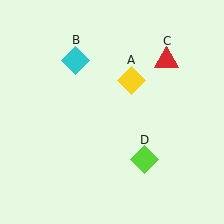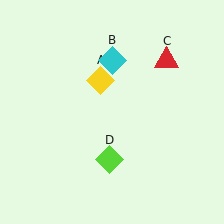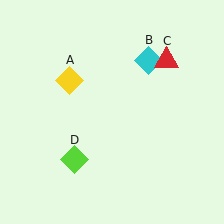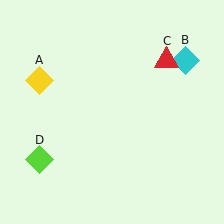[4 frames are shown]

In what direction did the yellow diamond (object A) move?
The yellow diamond (object A) moved left.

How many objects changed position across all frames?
3 objects changed position: yellow diamond (object A), cyan diamond (object B), lime diamond (object D).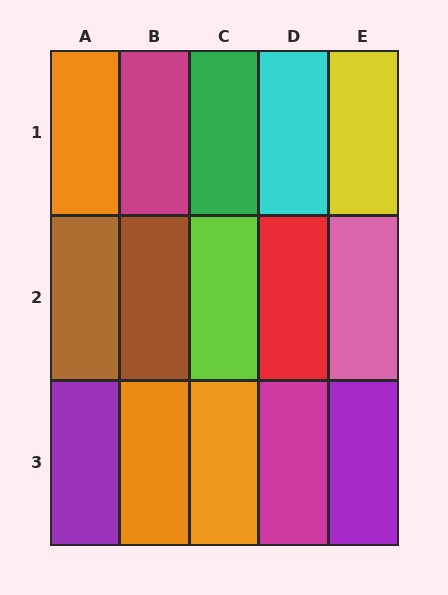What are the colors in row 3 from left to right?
Purple, orange, orange, magenta, purple.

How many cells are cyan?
1 cell is cyan.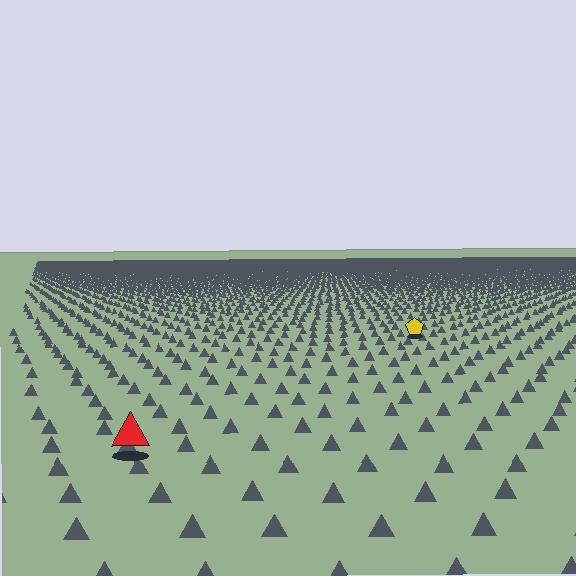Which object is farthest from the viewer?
The yellow pentagon is farthest from the viewer. It appears smaller and the ground texture around it is denser.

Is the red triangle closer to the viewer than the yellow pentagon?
Yes. The red triangle is closer — you can tell from the texture gradient: the ground texture is coarser near it.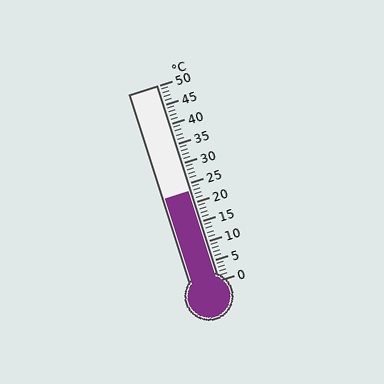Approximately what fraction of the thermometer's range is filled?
The thermometer is filled to approximately 45% of its range.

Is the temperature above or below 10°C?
The temperature is above 10°C.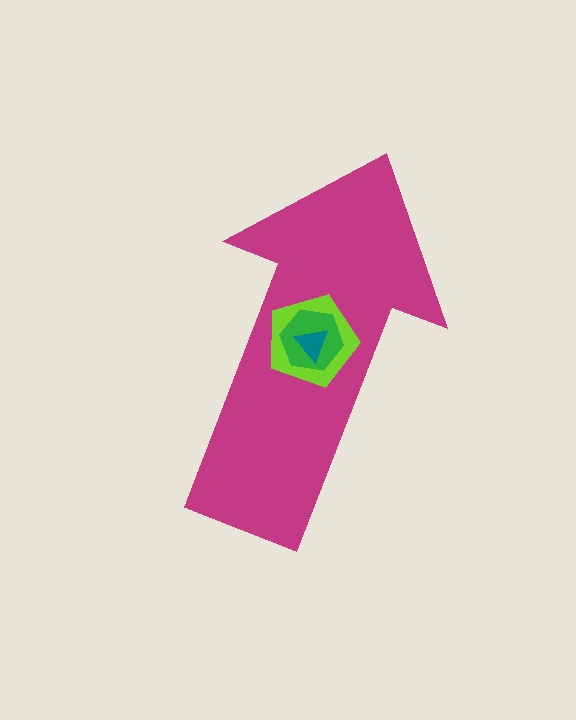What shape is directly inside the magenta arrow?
The lime pentagon.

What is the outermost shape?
The magenta arrow.